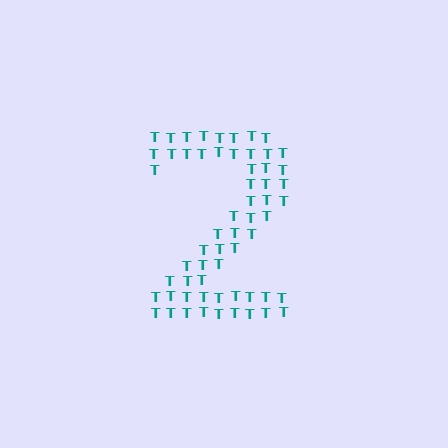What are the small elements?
The small elements are letter T's.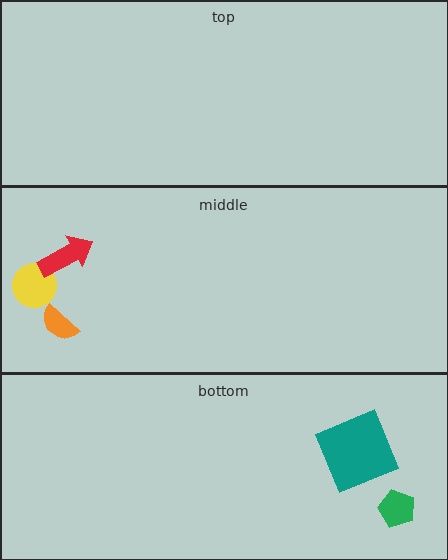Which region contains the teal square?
The bottom region.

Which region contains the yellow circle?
The middle region.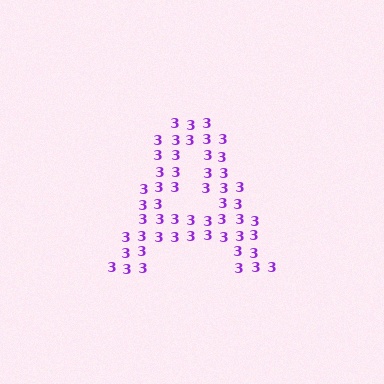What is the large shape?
The large shape is the letter A.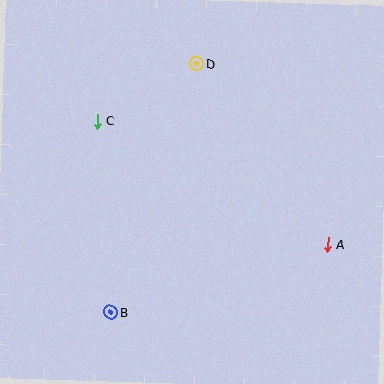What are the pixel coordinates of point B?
Point B is at (111, 312).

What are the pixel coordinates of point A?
Point A is at (328, 245).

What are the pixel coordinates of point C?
Point C is at (97, 121).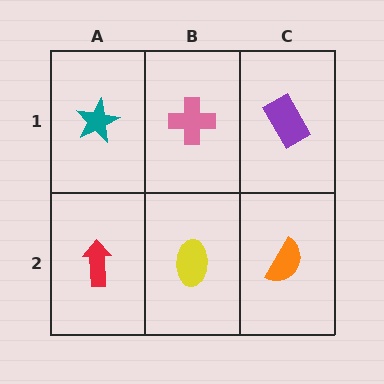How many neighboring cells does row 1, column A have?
2.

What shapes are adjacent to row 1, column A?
A red arrow (row 2, column A), a pink cross (row 1, column B).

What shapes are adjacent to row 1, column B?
A yellow ellipse (row 2, column B), a teal star (row 1, column A), a purple rectangle (row 1, column C).